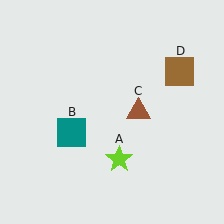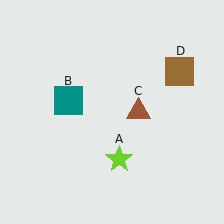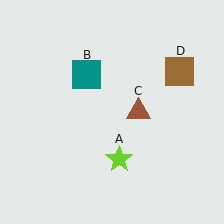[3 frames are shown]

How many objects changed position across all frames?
1 object changed position: teal square (object B).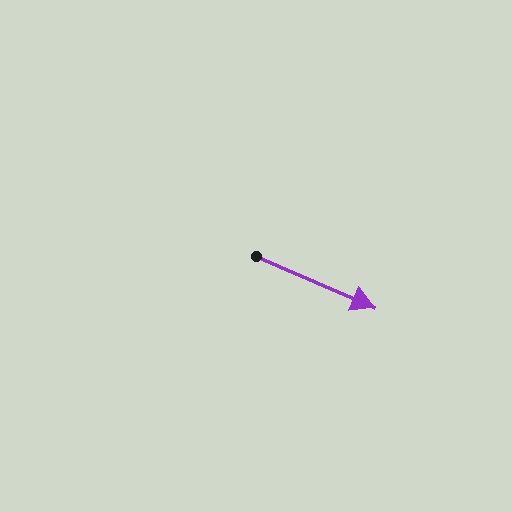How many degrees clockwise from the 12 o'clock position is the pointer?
Approximately 114 degrees.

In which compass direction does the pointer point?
Southeast.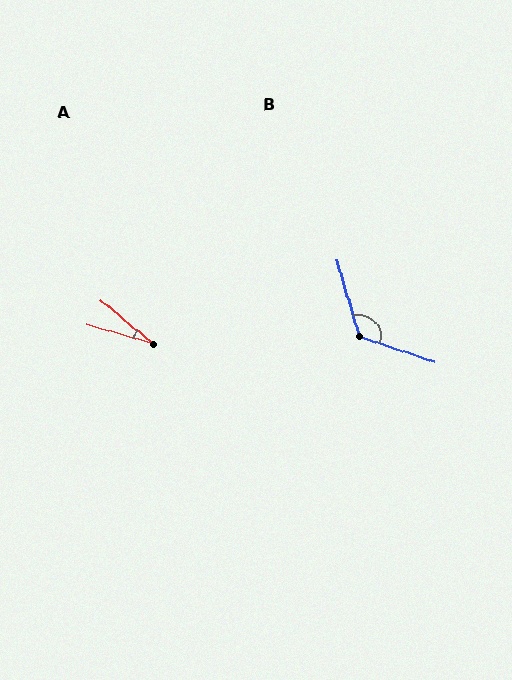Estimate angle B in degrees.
Approximately 125 degrees.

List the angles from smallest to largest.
A (24°), B (125°).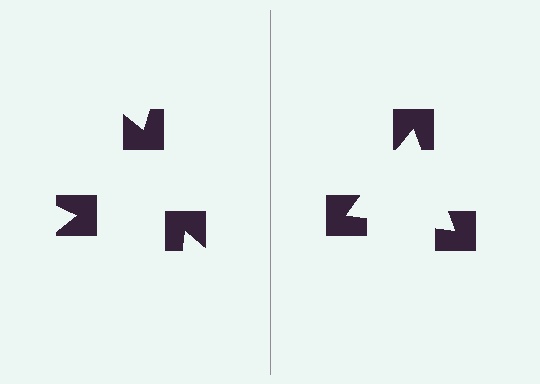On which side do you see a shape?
An illusory triangle appears on the right side. On the left side the wedge cuts are rotated, so no coherent shape forms.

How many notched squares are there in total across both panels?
6 — 3 on each side.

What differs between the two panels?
The notched squares are positioned identically on both sides; only the wedge orientations differ. On the right they align to a triangle; on the left they are misaligned.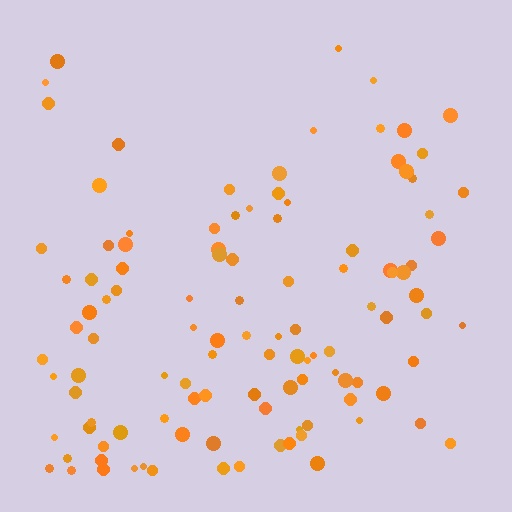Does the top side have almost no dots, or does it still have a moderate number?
Still a moderate number, just noticeably fewer than the bottom.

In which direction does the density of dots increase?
From top to bottom, with the bottom side densest.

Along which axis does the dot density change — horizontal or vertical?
Vertical.